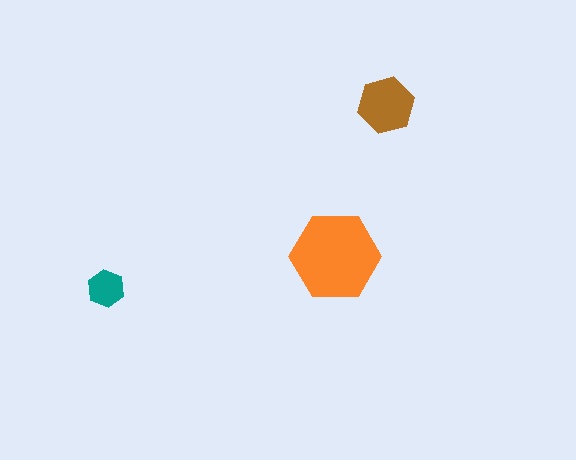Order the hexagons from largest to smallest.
the orange one, the brown one, the teal one.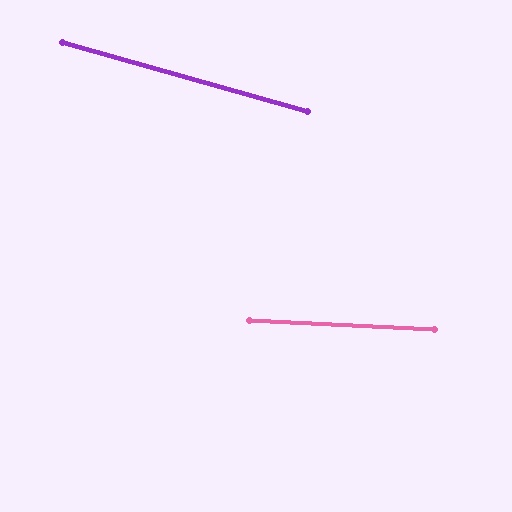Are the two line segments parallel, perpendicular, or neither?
Neither parallel nor perpendicular — they differ by about 13°.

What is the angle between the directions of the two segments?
Approximately 13 degrees.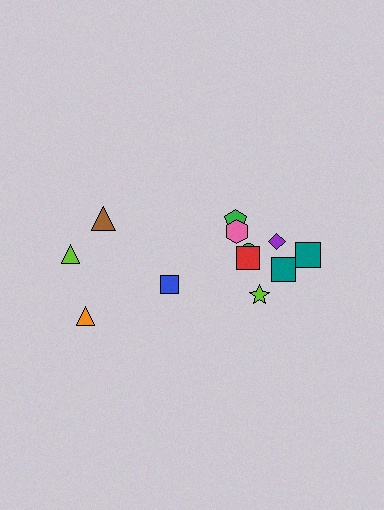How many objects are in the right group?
There are 8 objects.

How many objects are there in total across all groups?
There are 12 objects.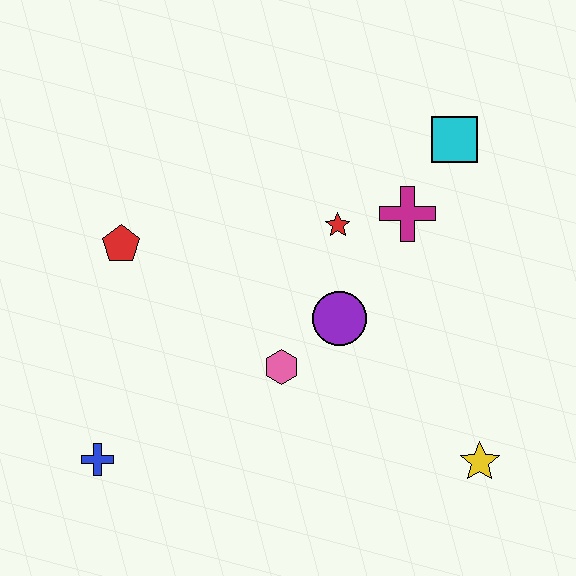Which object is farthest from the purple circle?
The blue cross is farthest from the purple circle.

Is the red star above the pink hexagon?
Yes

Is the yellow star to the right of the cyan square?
Yes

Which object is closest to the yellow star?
The purple circle is closest to the yellow star.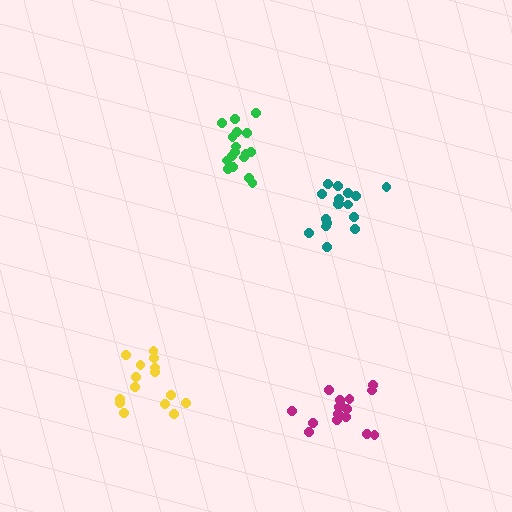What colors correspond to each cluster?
The clusters are colored: magenta, yellow, teal, green.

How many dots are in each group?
Group 1: 16 dots, Group 2: 15 dots, Group 3: 17 dots, Group 4: 17 dots (65 total).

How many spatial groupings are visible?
There are 4 spatial groupings.